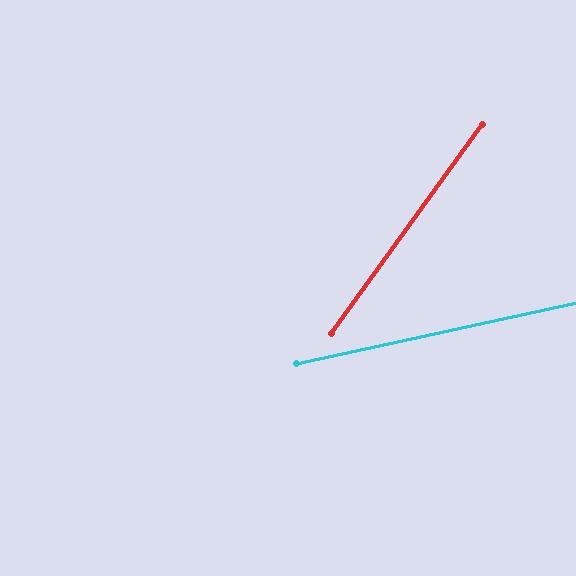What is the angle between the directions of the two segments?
Approximately 42 degrees.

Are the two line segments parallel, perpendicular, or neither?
Neither parallel nor perpendicular — they differ by about 42°.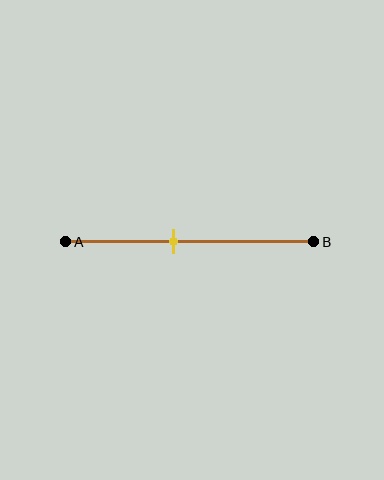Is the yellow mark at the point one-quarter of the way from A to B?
No, the mark is at about 45% from A, not at the 25% one-quarter point.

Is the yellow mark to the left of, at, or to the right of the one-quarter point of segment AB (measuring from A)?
The yellow mark is to the right of the one-quarter point of segment AB.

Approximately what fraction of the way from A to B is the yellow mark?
The yellow mark is approximately 45% of the way from A to B.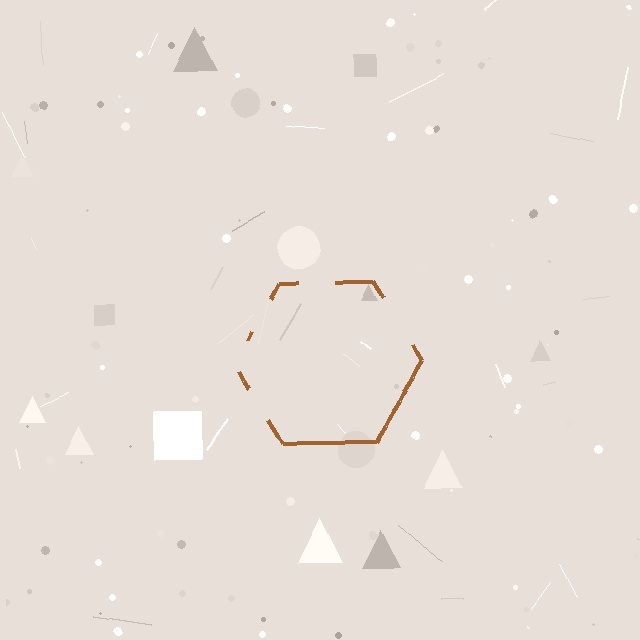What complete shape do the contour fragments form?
The contour fragments form a hexagon.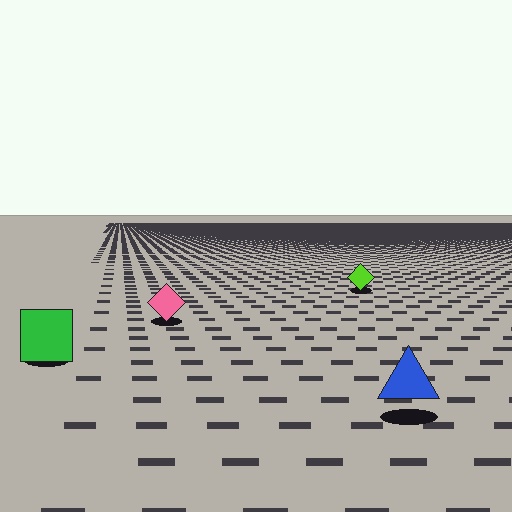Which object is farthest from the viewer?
The lime diamond is farthest from the viewer. It appears smaller and the ground texture around it is denser.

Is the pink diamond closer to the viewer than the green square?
No. The green square is closer — you can tell from the texture gradient: the ground texture is coarser near it.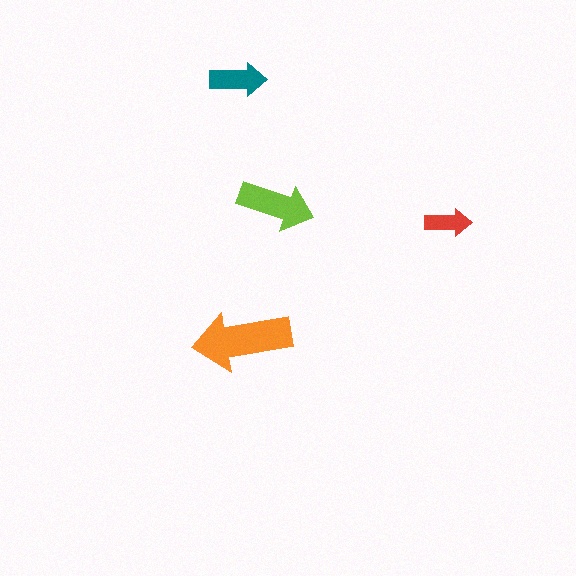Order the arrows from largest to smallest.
the orange one, the lime one, the teal one, the red one.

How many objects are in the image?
There are 4 objects in the image.